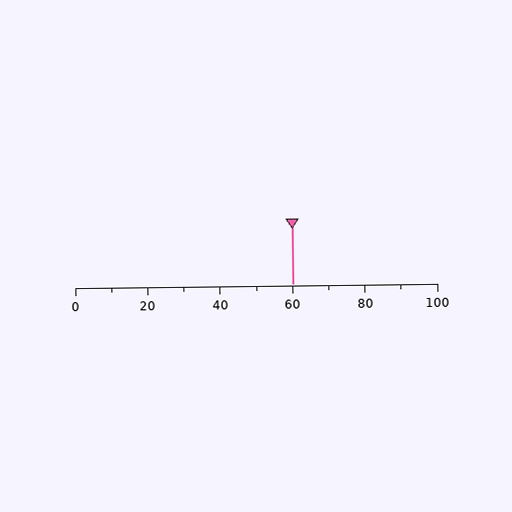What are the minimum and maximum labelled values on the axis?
The axis runs from 0 to 100.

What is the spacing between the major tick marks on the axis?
The major ticks are spaced 20 apart.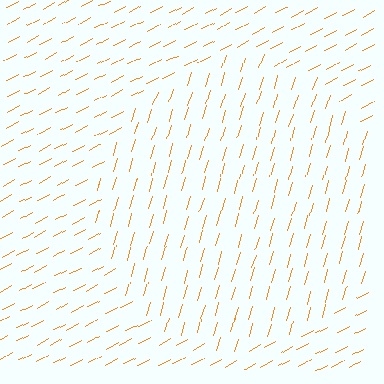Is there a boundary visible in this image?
Yes, there is a texture boundary formed by a change in line orientation.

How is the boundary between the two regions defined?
The boundary is defined purely by a change in line orientation (approximately 45 degrees difference). All lines are the same color and thickness.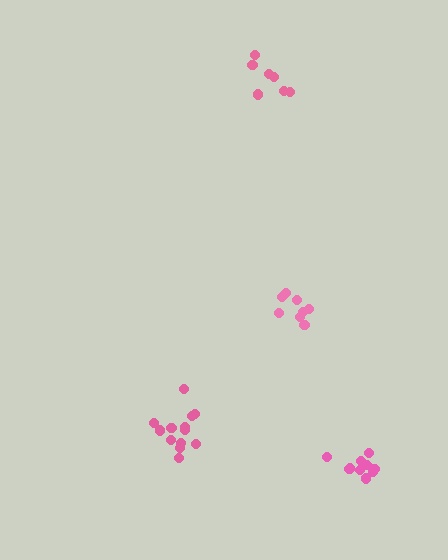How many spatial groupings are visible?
There are 4 spatial groupings.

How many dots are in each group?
Group 1: 10 dots, Group 2: 13 dots, Group 3: 8 dots, Group 4: 8 dots (39 total).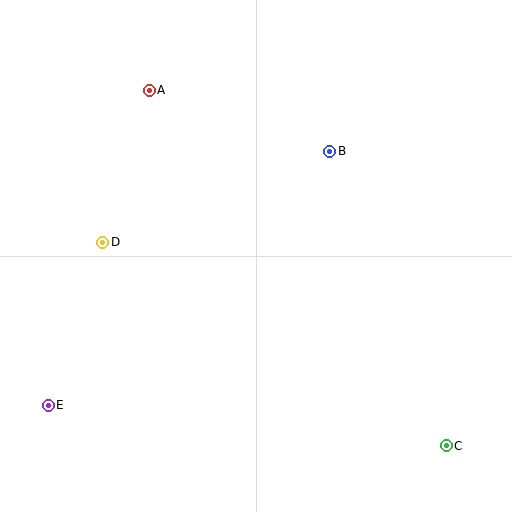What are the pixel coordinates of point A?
Point A is at (149, 90).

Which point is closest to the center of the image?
Point B at (330, 151) is closest to the center.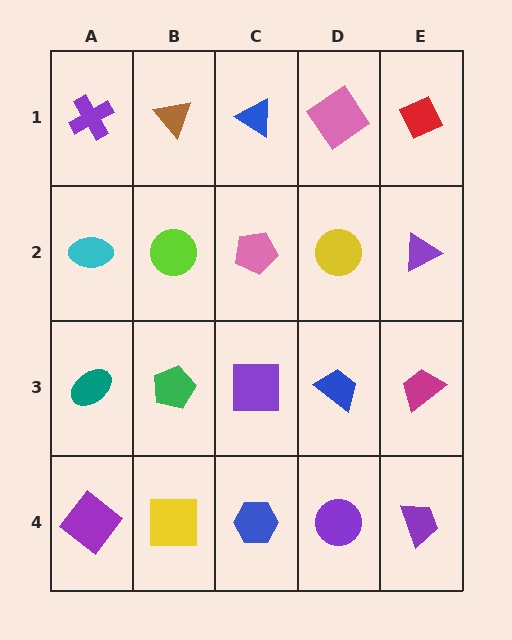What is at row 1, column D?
A pink diamond.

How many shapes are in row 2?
5 shapes.